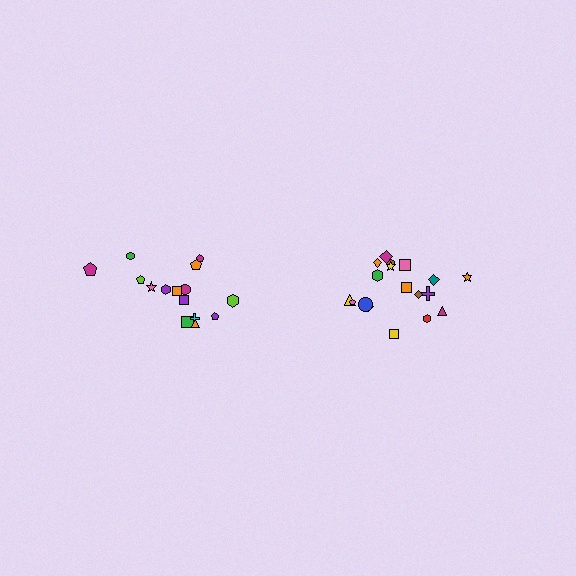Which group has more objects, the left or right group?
The right group.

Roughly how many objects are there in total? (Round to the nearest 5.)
Roughly 35 objects in total.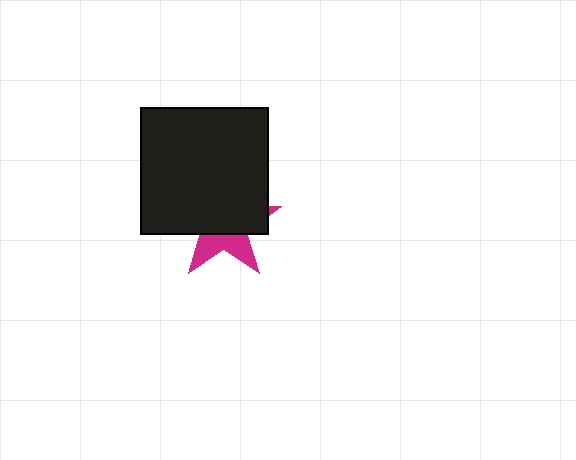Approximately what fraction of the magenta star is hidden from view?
Roughly 66% of the magenta star is hidden behind the black square.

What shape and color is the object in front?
The object in front is a black square.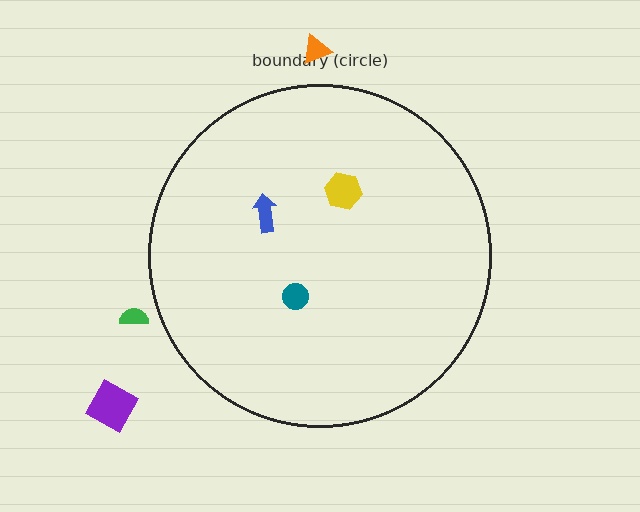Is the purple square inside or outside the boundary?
Outside.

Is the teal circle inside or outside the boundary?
Inside.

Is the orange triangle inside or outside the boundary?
Outside.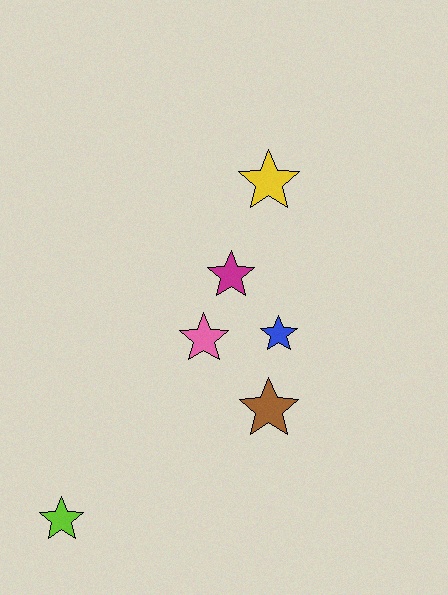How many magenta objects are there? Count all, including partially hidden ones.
There is 1 magenta object.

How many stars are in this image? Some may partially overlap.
There are 6 stars.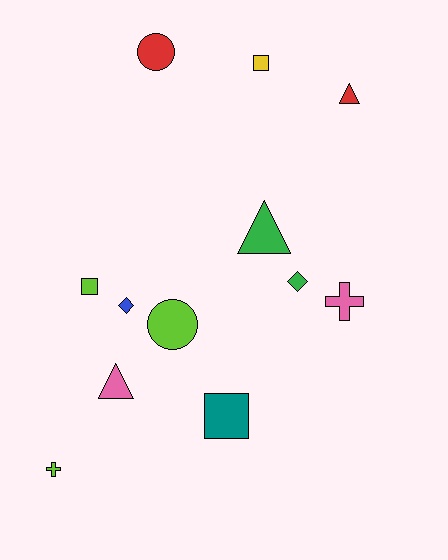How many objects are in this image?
There are 12 objects.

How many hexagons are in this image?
There are no hexagons.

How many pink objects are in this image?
There are 2 pink objects.